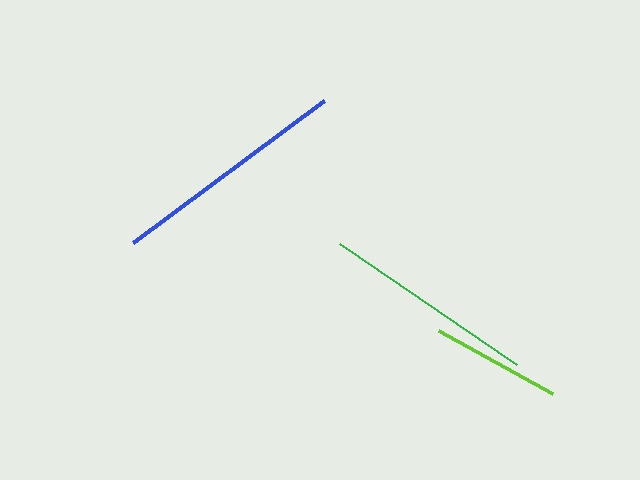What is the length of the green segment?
The green segment is approximately 214 pixels long.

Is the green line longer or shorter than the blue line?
The blue line is longer than the green line.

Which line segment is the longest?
The blue line is the longest at approximately 237 pixels.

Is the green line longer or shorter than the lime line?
The green line is longer than the lime line.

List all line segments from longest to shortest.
From longest to shortest: blue, green, lime.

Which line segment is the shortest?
The lime line is the shortest at approximately 130 pixels.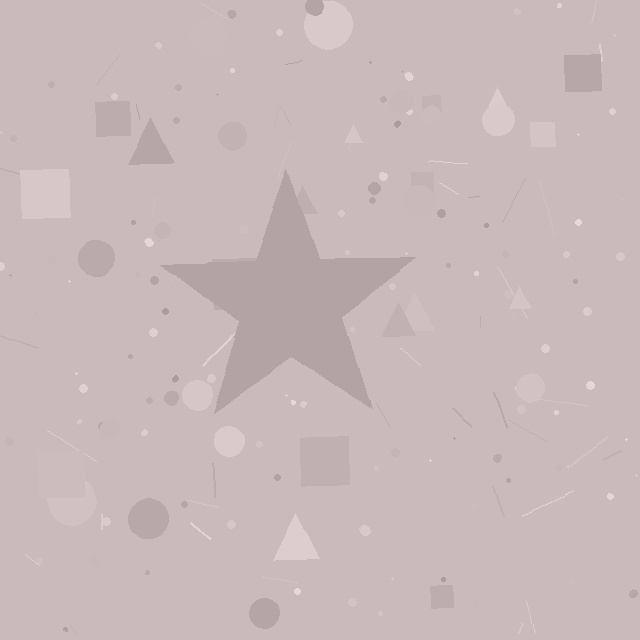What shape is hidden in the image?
A star is hidden in the image.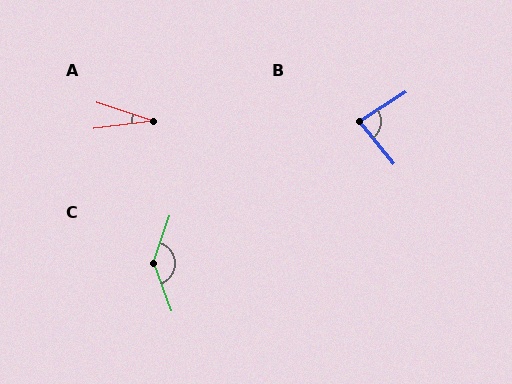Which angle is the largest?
C, at approximately 140 degrees.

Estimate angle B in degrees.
Approximately 83 degrees.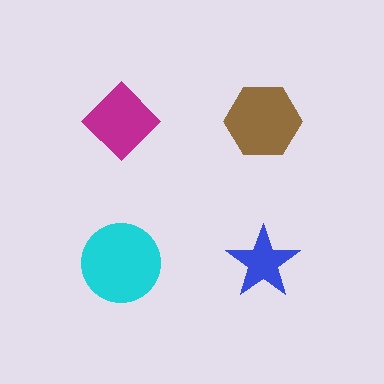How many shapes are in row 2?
2 shapes.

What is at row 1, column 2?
A brown hexagon.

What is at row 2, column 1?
A cyan circle.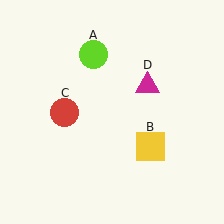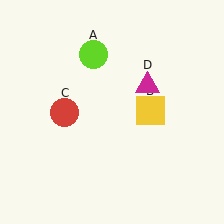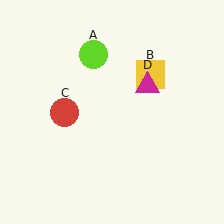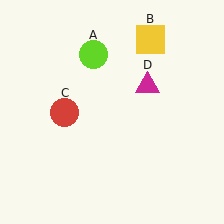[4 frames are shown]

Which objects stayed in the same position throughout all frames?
Lime circle (object A) and red circle (object C) and magenta triangle (object D) remained stationary.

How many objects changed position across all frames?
1 object changed position: yellow square (object B).